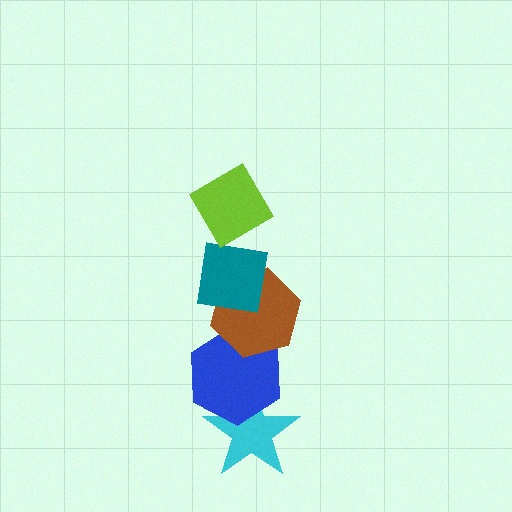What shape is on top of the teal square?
The lime diamond is on top of the teal square.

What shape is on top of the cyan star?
The blue hexagon is on top of the cyan star.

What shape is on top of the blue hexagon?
The brown hexagon is on top of the blue hexagon.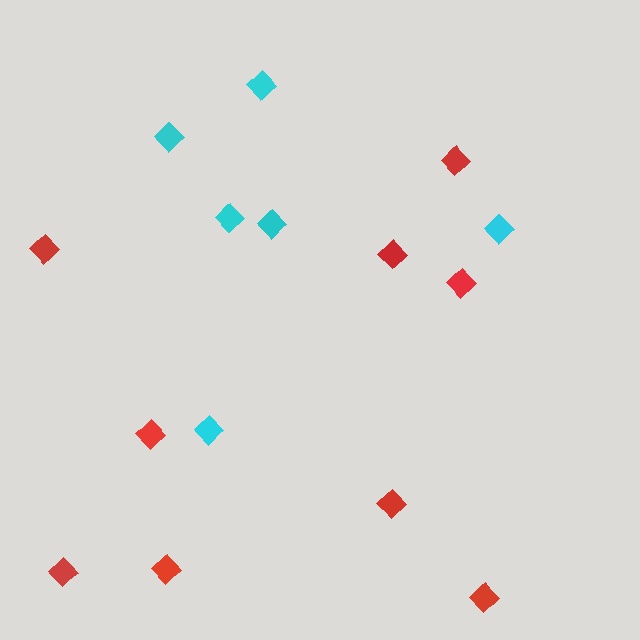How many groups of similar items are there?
There are 2 groups: one group of cyan diamonds (6) and one group of red diamonds (9).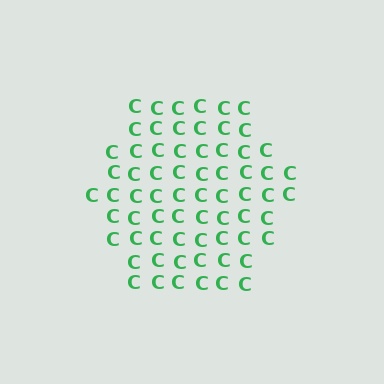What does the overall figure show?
The overall figure shows a hexagon.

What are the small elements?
The small elements are letter C's.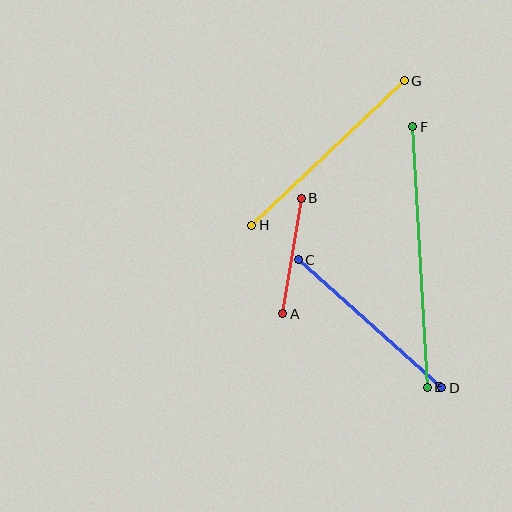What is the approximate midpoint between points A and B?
The midpoint is at approximately (292, 256) pixels.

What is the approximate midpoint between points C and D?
The midpoint is at approximately (370, 324) pixels.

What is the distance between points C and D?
The distance is approximately 192 pixels.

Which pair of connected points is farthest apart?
Points E and F are farthest apart.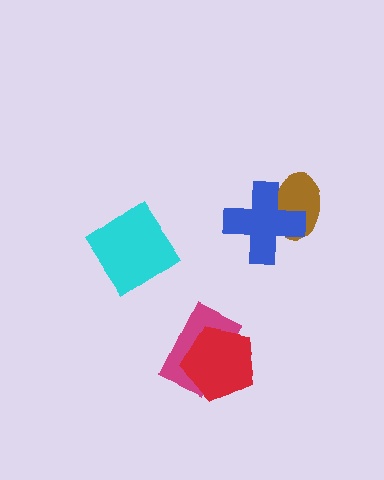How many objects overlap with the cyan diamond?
0 objects overlap with the cyan diamond.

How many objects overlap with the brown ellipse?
1 object overlaps with the brown ellipse.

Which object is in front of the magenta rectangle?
The red pentagon is in front of the magenta rectangle.